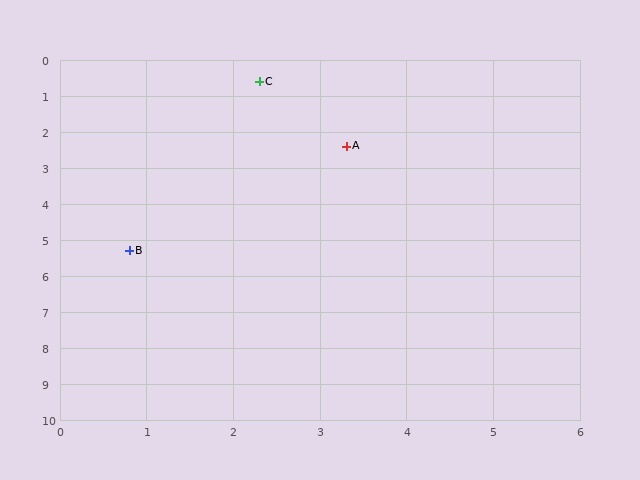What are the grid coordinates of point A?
Point A is at approximately (3.3, 2.4).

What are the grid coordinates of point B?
Point B is at approximately (0.8, 5.3).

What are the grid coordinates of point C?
Point C is at approximately (2.3, 0.6).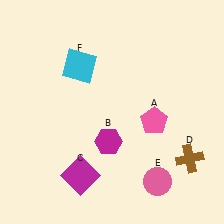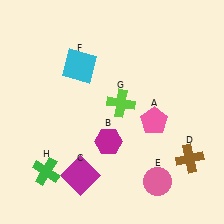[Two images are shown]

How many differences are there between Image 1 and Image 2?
There are 2 differences between the two images.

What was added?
A lime cross (G), a green cross (H) were added in Image 2.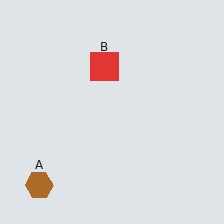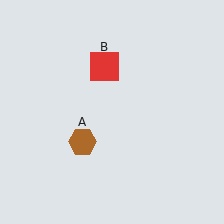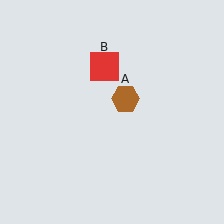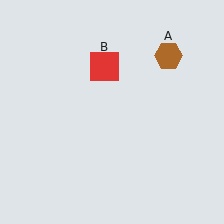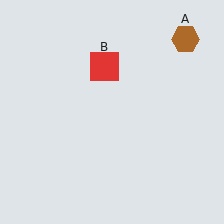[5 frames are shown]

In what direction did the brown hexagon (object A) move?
The brown hexagon (object A) moved up and to the right.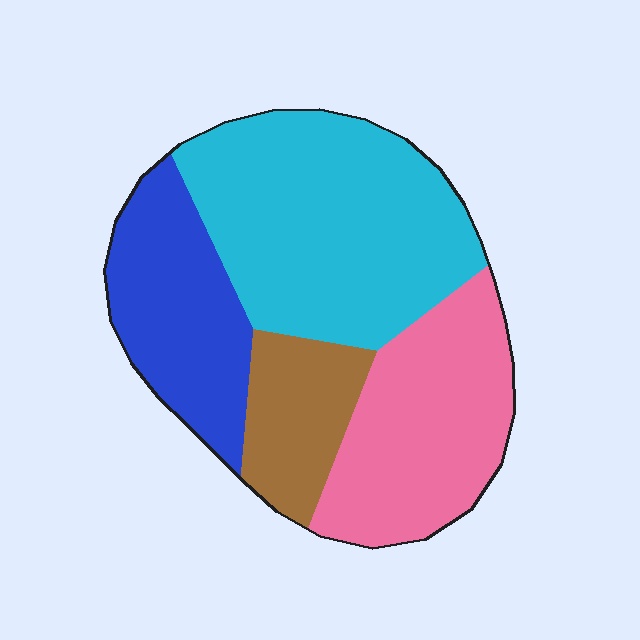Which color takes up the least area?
Brown, at roughly 15%.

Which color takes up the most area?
Cyan, at roughly 40%.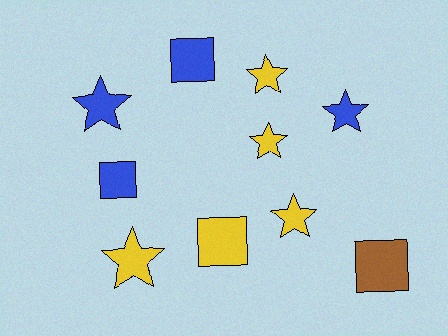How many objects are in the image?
There are 10 objects.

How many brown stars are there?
There are no brown stars.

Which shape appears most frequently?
Star, with 6 objects.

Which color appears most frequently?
Yellow, with 5 objects.